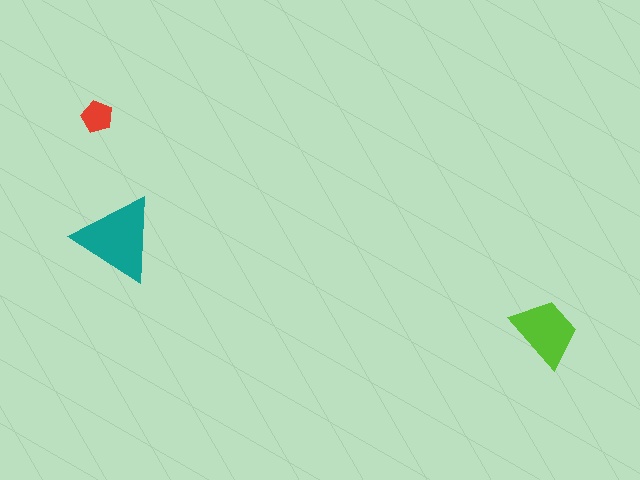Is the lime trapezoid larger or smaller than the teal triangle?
Smaller.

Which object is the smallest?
The red pentagon.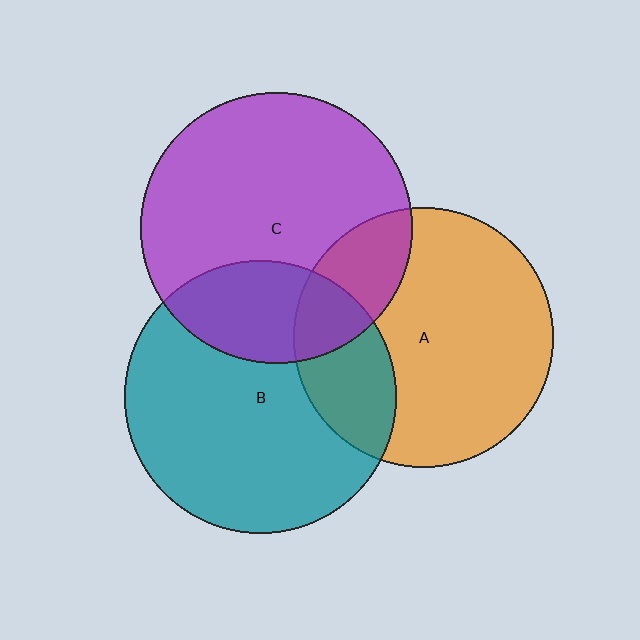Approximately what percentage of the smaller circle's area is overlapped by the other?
Approximately 25%.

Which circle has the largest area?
Circle B (teal).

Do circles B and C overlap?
Yes.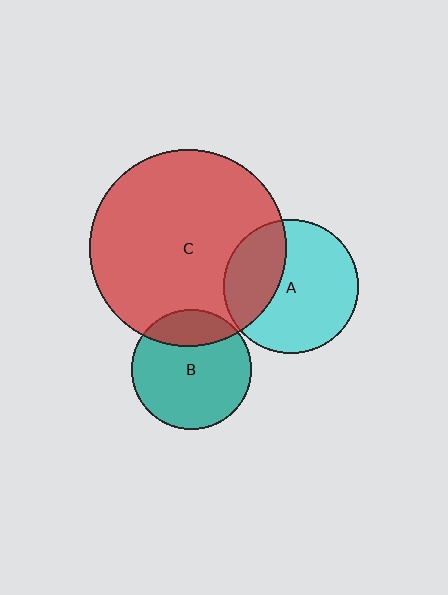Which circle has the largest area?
Circle C (red).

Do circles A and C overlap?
Yes.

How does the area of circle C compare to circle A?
Approximately 2.1 times.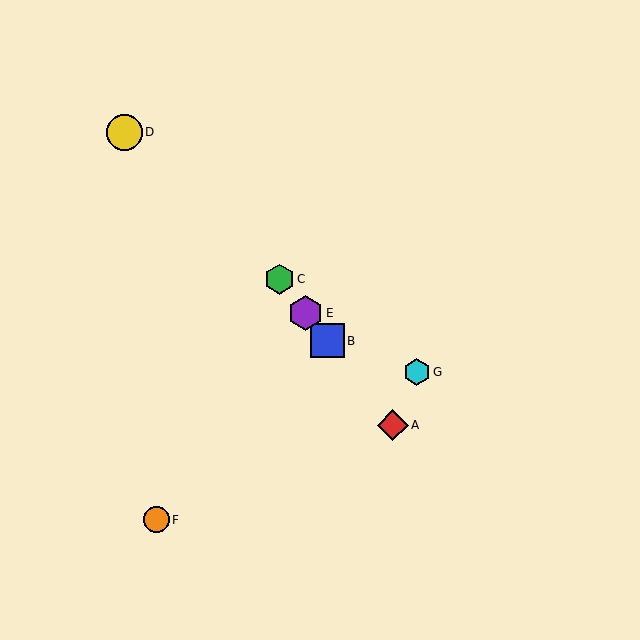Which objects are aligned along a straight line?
Objects A, B, C, E are aligned along a straight line.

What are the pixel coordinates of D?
Object D is at (124, 132).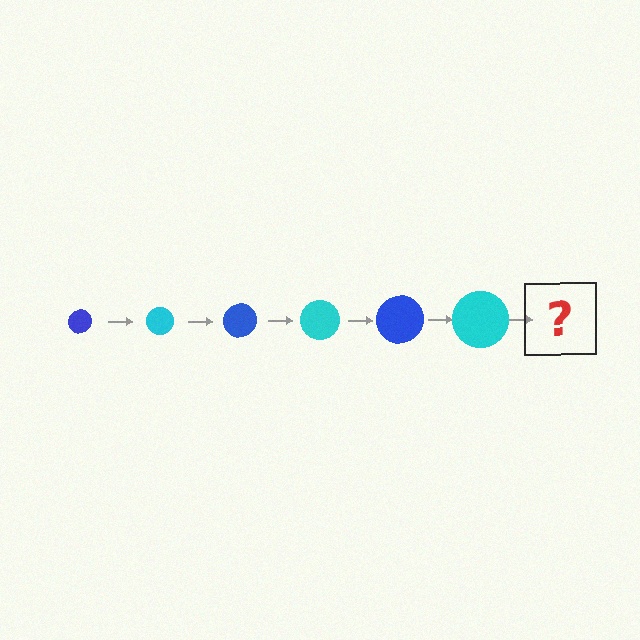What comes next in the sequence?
The next element should be a blue circle, larger than the previous one.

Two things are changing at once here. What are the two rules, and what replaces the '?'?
The two rules are that the circle grows larger each step and the color cycles through blue and cyan. The '?' should be a blue circle, larger than the previous one.